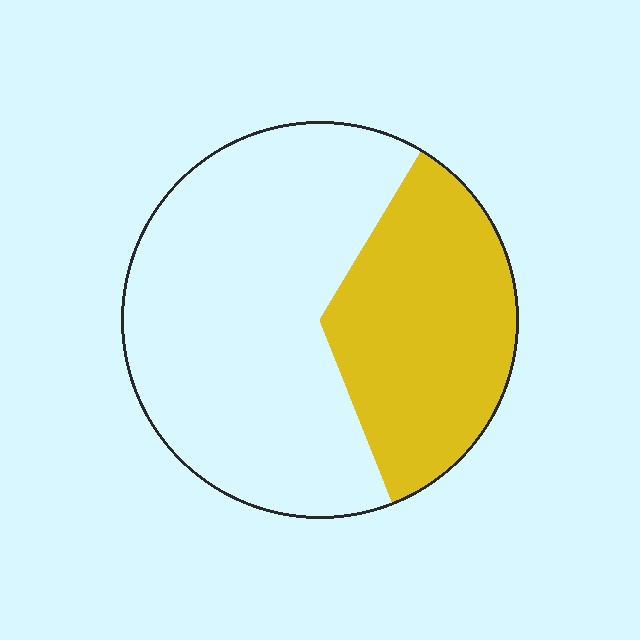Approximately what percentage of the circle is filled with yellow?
Approximately 35%.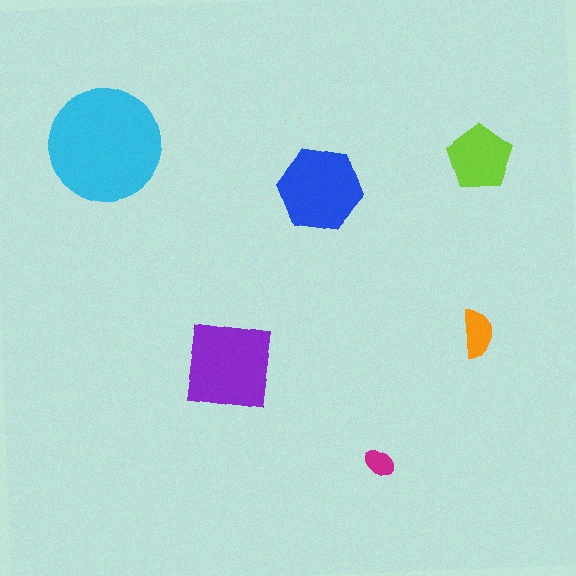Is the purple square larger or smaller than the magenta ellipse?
Larger.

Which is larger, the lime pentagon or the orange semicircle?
The lime pentagon.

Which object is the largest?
The cyan circle.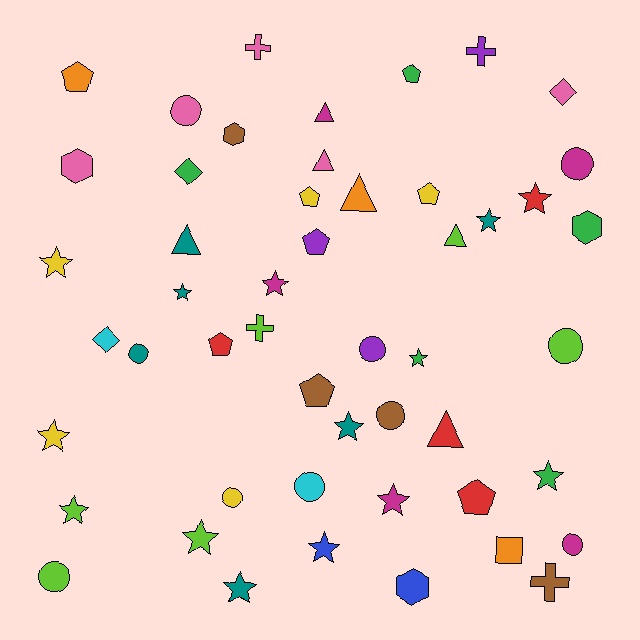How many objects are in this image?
There are 50 objects.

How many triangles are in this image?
There are 6 triangles.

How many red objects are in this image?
There are 4 red objects.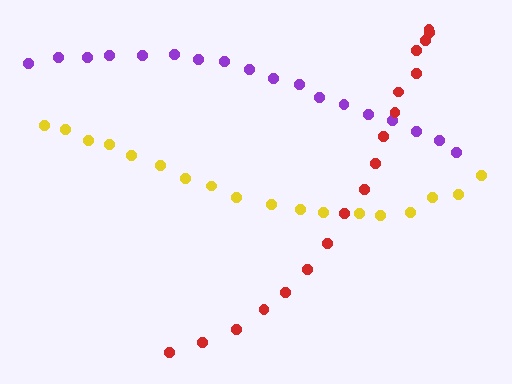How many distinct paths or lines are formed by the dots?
There are 3 distinct paths.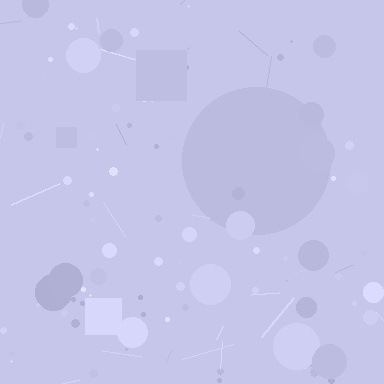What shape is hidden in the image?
A circle is hidden in the image.